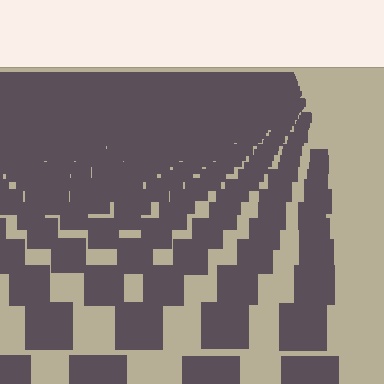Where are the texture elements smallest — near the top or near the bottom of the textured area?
Near the top.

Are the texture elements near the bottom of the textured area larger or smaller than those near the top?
Larger. Near the bottom, elements are closer to the viewer and appear at a bigger on-screen size.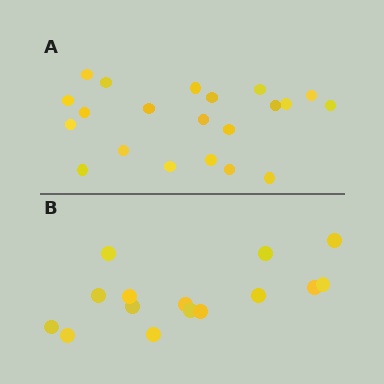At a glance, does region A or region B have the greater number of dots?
Region A (the top region) has more dots.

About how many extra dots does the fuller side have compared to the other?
Region A has about 6 more dots than region B.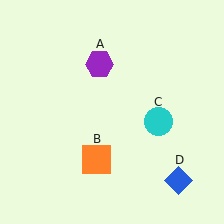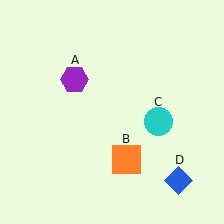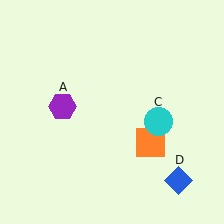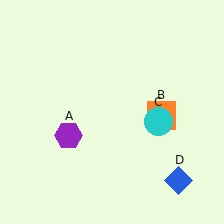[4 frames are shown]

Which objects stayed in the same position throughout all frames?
Cyan circle (object C) and blue diamond (object D) remained stationary.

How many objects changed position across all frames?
2 objects changed position: purple hexagon (object A), orange square (object B).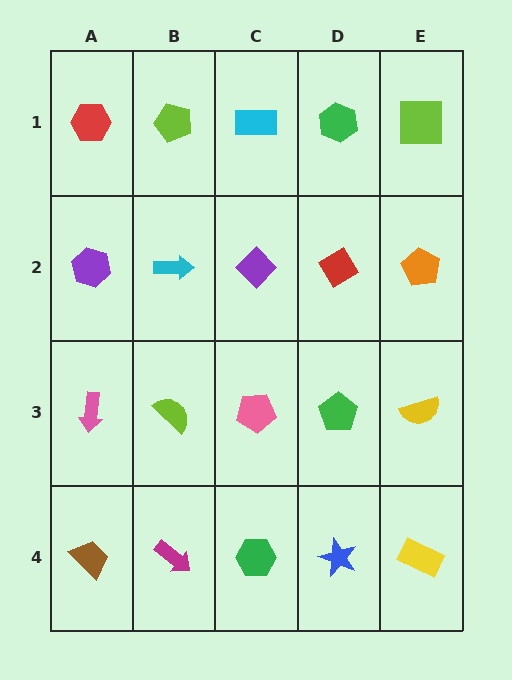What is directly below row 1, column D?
A red diamond.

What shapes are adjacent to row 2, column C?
A cyan rectangle (row 1, column C), a pink pentagon (row 3, column C), a cyan arrow (row 2, column B), a red diamond (row 2, column D).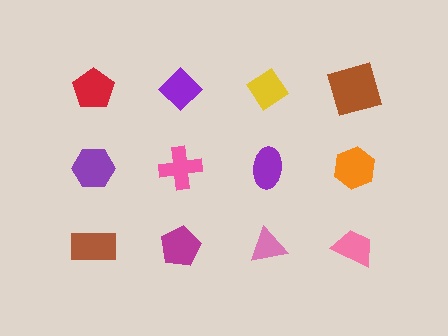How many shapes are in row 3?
4 shapes.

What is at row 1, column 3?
A yellow diamond.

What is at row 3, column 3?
A pink triangle.